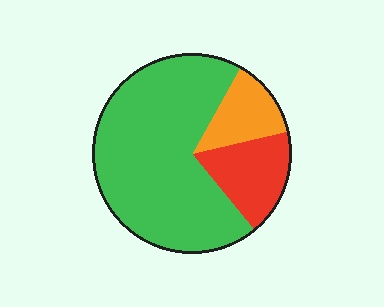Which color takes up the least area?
Orange, at roughly 15%.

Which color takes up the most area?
Green, at roughly 70%.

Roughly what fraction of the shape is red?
Red covers 17% of the shape.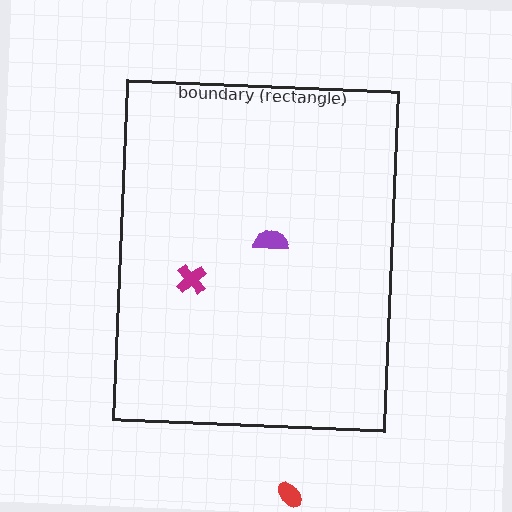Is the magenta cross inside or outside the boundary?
Inside.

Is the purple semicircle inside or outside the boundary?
Inside.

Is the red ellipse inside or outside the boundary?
Outside.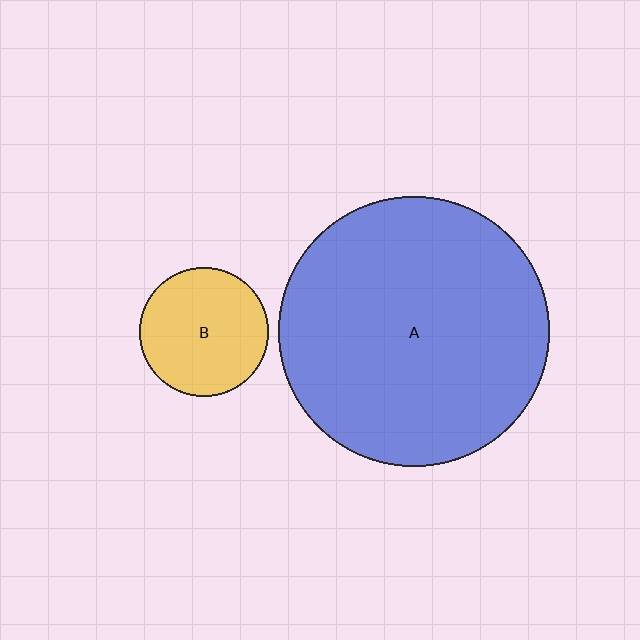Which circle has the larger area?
Circle A (blue).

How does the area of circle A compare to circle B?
Approximately 4.4 times.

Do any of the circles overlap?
No, none of the circles overlap.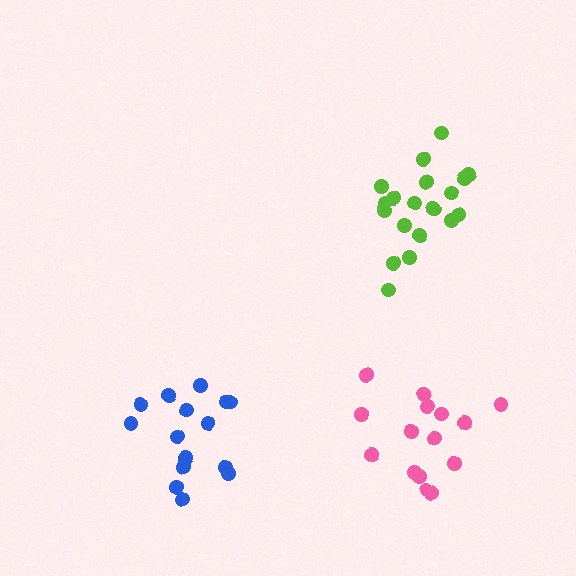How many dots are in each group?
Group 1: 20 dots, Group 2: 15 dots, Group 3: 15 dots (50 total).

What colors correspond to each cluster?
The clusters are colored: lime, pink, blue.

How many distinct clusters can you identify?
There are 3 distinct clusters.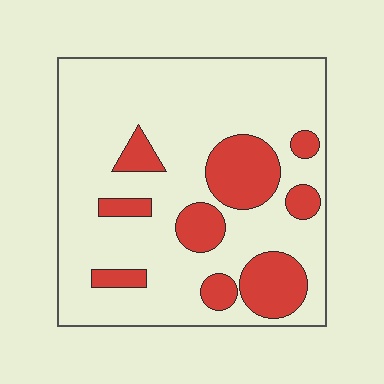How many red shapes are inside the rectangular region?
9.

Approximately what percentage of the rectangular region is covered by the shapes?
Approximately 25%.